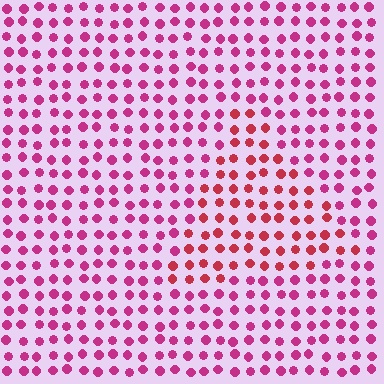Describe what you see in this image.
The image is filled with small magenta elements in a uniform arrangement. A triangle-shaped region is visible where the elements are tinted to a slightly different hue, forming a subtle color boundary.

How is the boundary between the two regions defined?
The boundary is defined purely by a slight shift in hue (about 26 degrees). Spacing, size, and orientation are identical on both sides.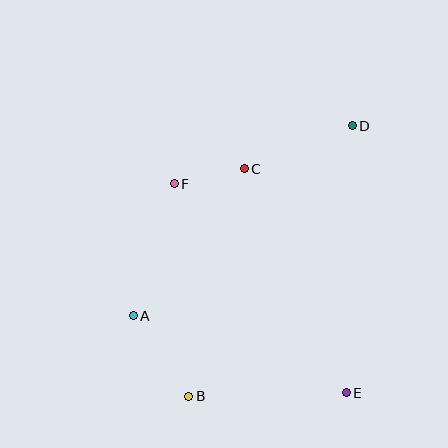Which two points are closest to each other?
Points C and F are closest to each other.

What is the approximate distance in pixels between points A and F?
The distance between A and F is approximately 139 pixels.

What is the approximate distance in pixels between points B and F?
The distance between B and F is approximately 213 pixels.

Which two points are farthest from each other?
Points B and D are farthest from each other.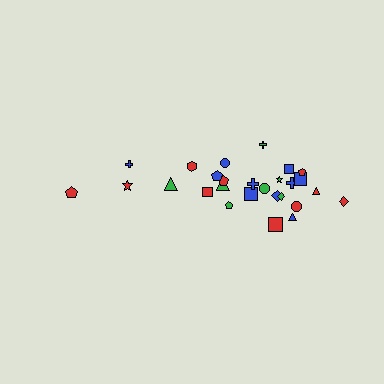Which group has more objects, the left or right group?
The right group.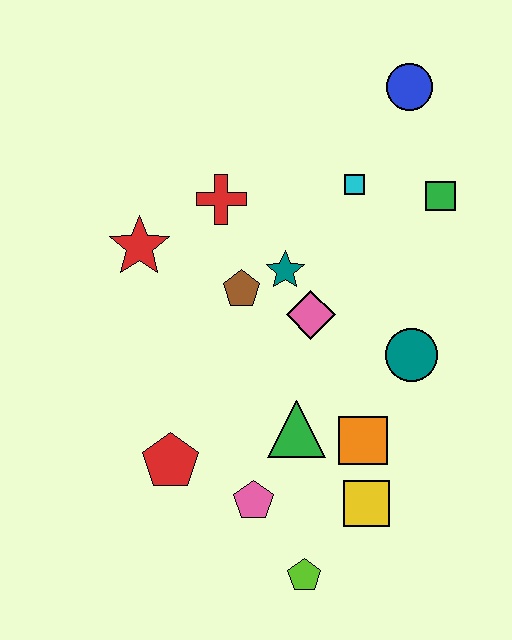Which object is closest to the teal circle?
The orange square is closest to the teal circle.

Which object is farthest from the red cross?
The lime pentagon is farthest from the red cross.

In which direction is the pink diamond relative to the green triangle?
The pink diamond is above the green triangle.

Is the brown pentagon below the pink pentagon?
No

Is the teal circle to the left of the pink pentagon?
No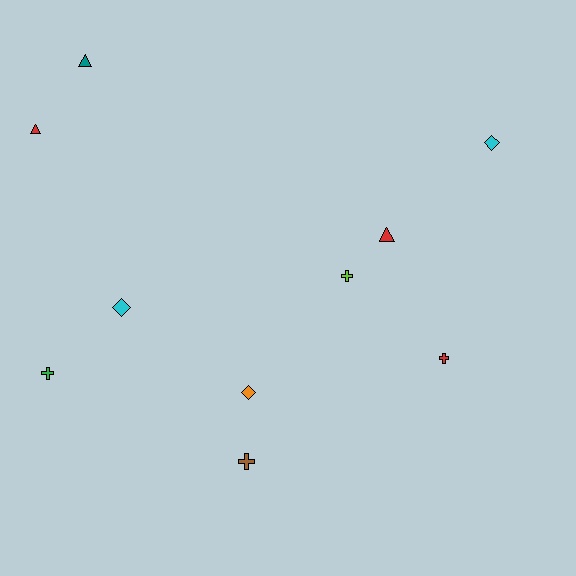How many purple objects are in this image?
There are no purple objects.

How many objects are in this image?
There are 10 objects.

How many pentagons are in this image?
There are no pentagons.